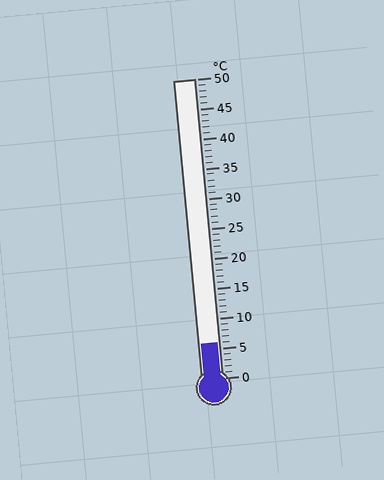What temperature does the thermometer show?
The thermometer shows approximately 6°C.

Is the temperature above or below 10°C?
The temperature is below 10°C.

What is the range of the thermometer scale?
The thermometer scale ranges from 0°C to 50°C.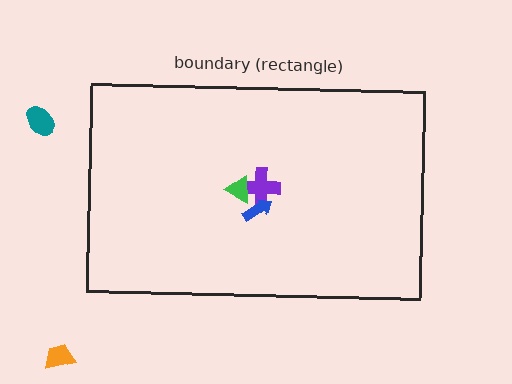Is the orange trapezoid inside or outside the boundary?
Outside.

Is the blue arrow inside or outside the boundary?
Inside.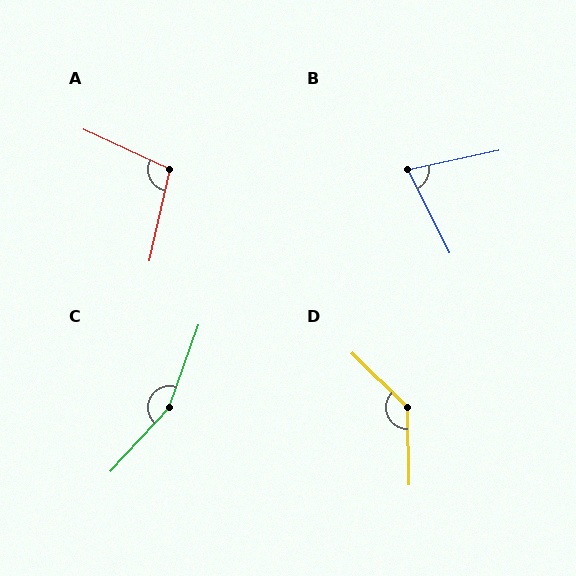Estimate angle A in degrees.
Approximately 102 degrees.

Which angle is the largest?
C, at approximately 157 degrees.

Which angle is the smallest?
B, at approximately 75 degrees.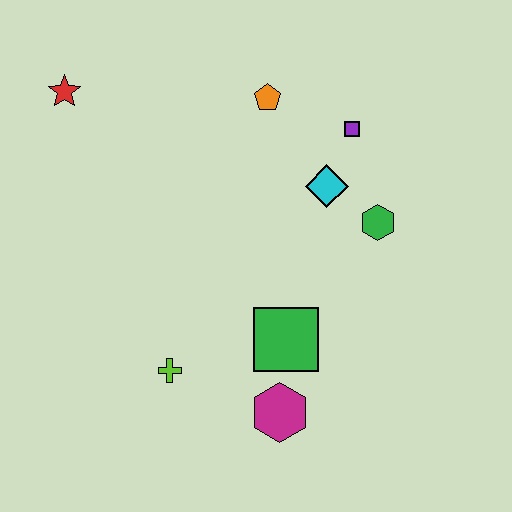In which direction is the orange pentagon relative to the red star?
The orange pentagon is to the right of the red star.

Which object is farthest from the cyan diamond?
The red star is farthest from the cyan diamond.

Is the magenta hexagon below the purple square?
Yes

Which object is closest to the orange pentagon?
The purple square is closest to the orange pentagon.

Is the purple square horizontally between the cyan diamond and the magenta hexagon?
No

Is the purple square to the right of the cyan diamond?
Yes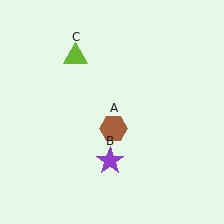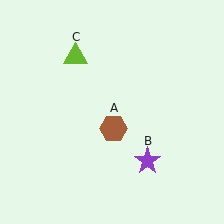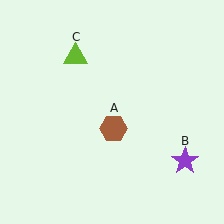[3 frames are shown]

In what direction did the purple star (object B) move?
The purple star (object B) moved right.